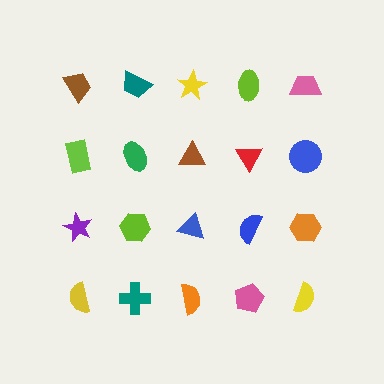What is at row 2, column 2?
A green ellipse.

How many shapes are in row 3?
5 shapes.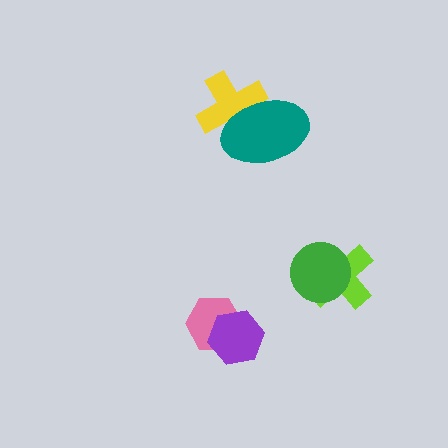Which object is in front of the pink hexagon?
The purple hexagon is in front of the pink hexagon.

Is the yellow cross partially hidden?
Yes, it is partially covered by another shape.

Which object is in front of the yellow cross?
The teal ellipse is in front of the yellow cross.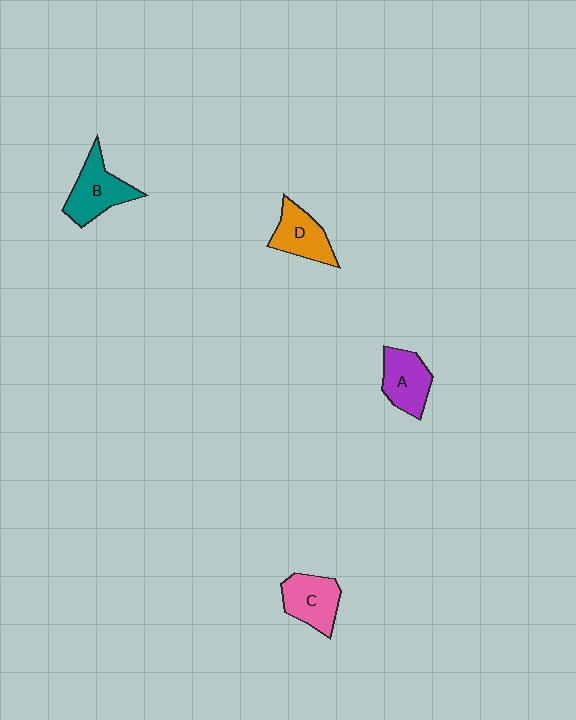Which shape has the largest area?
Shape B (teal).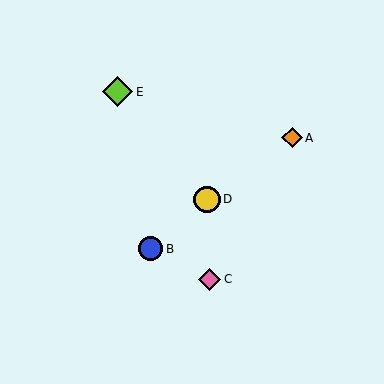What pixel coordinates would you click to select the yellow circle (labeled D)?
Click at (207, 199) to select the yellow circle D.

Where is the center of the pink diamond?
The center of the pink diamond is at (210, 279).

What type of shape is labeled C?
Shape C is a pink diamond.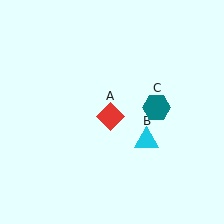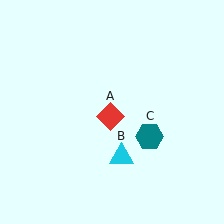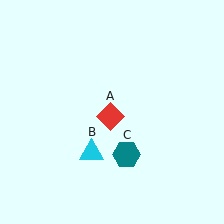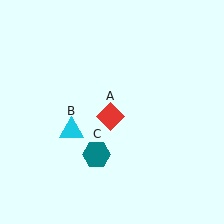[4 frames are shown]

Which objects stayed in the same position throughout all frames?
Red diamond (object A) remained stationary.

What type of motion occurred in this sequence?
The cyan triangle (object B), teal hexagon (object C) rotated clockwise around the center of the scene.